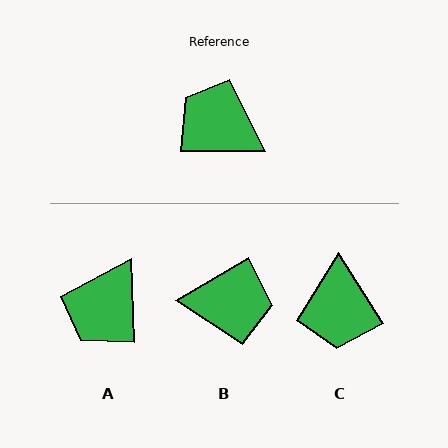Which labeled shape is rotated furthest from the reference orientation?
B, about 149 degrees away.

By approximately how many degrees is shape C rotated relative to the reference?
Approximately 122 degrees counter-clockwise.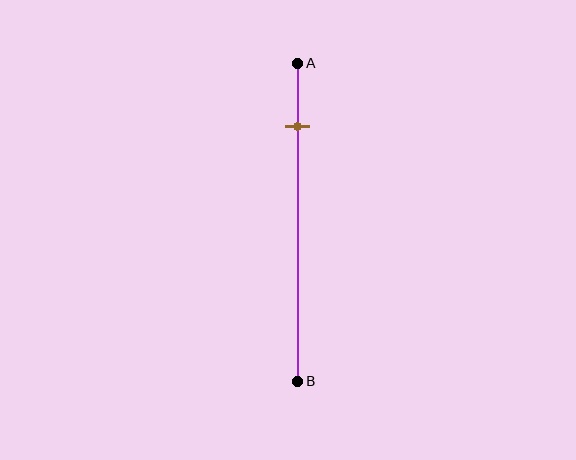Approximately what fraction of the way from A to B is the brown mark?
The brown mark is approximately 20% of the way from A to B.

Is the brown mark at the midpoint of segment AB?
No, the mark is at about 20% from A, not at the 50% midpoint.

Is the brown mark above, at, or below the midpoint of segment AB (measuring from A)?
The brown mark is above the midpoint of segment AB.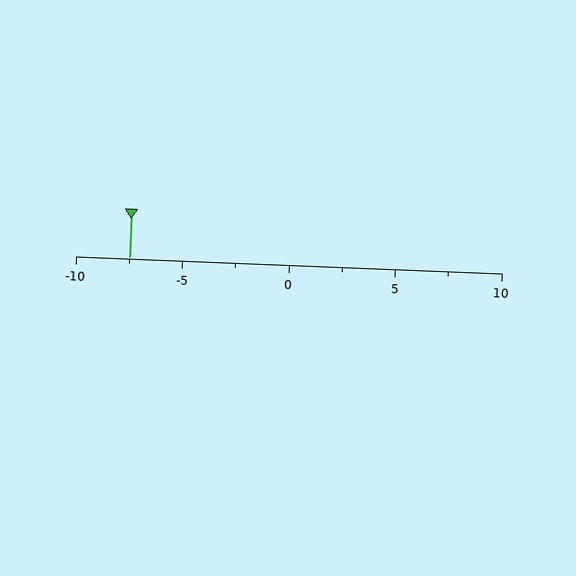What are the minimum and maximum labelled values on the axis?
The axis runs from -10 to 10.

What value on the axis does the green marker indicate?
The marker indicates approximately -7.5.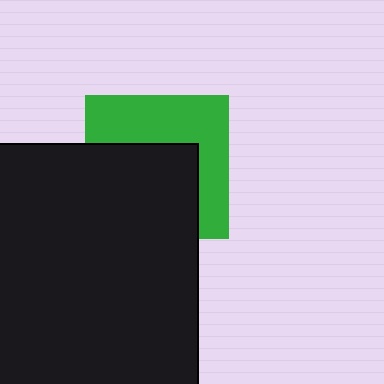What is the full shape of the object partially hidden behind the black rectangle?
The partially hidden object is a green square.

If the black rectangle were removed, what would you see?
You would see the complete green square.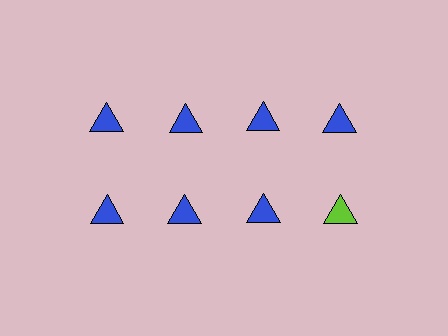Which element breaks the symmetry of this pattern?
The lime triangle in the second row, second from right column breaks the symmetry. All other shapes are blue triangles.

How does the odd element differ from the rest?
It has a different color: lime instead of blue.